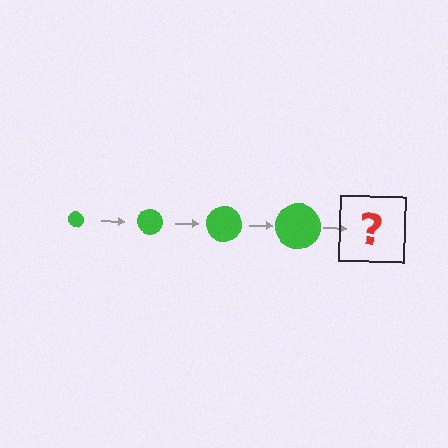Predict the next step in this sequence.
The next step is a green circle, larger than the previous one.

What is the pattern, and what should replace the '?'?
The pattern is that the circle gets progressively larger each step. The '?' should be a green circle, larger than the previous one.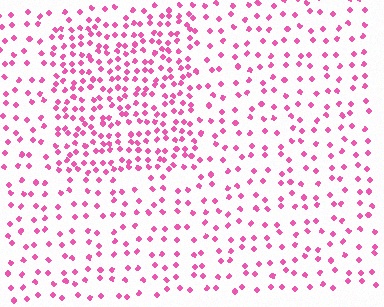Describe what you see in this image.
The image contains small pink elements arranged at two different densities. A rectangle-shaped region is visible where the elements are more densely packed than the surrounding area.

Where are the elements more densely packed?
The elements are more densely packed inside the rectangle boundary.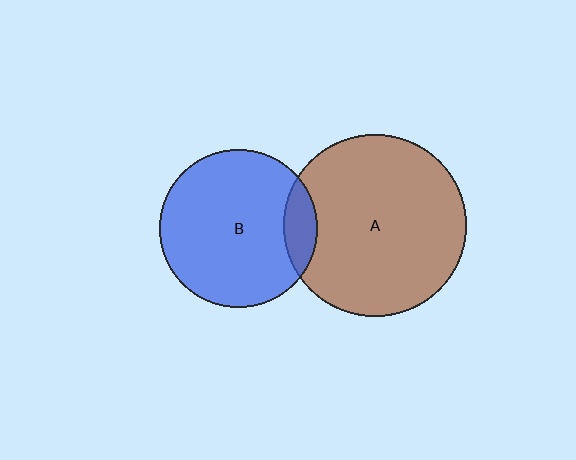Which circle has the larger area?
Circle A (brown).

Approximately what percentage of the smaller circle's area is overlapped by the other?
Approximately 10%.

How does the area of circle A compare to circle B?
Approximately 1.3 times.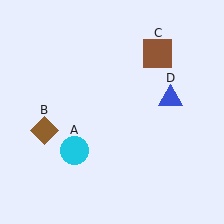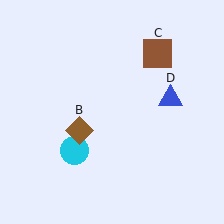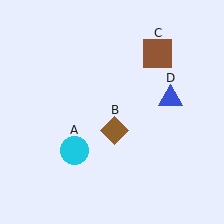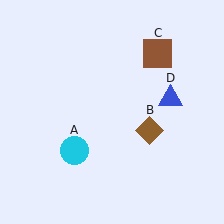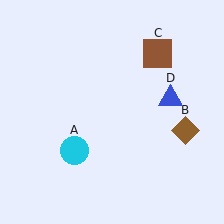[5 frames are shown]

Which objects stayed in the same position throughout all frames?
Cyan circle (object A) and brown square (object C) and blue triangle (object D) remained stationary.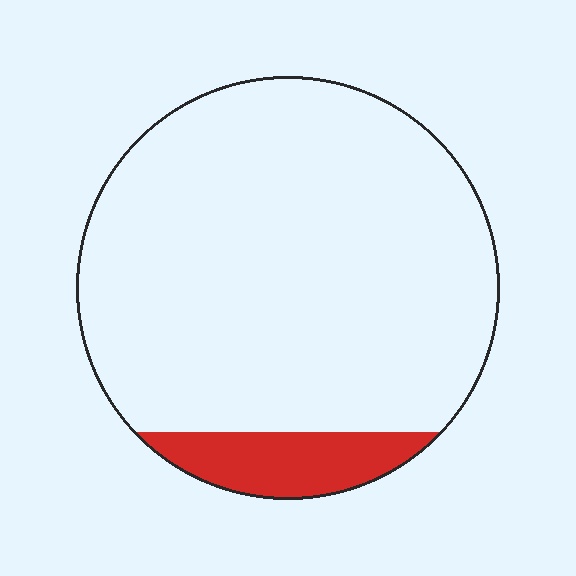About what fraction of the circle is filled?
About one tenth (1/10).